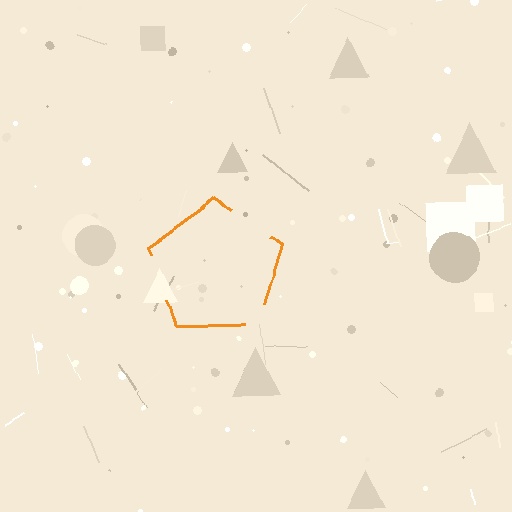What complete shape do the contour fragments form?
The contour fragments form a pentagon.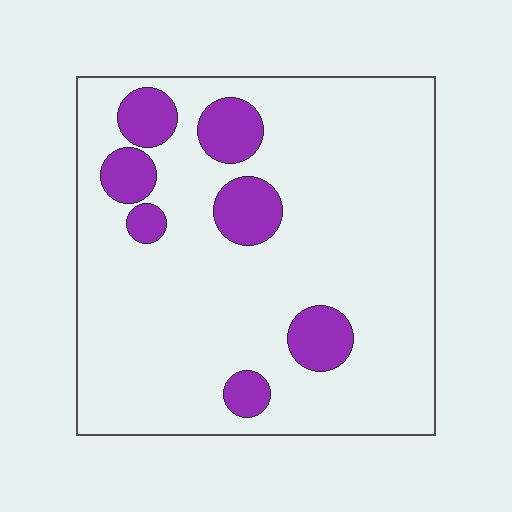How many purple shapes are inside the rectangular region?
7.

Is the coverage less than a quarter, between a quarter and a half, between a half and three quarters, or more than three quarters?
Less than a quarter.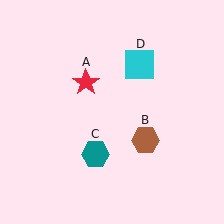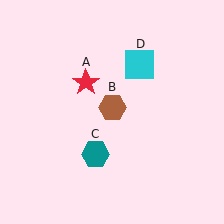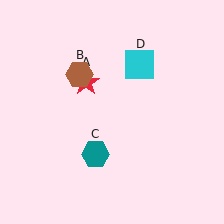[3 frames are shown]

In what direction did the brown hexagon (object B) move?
The brown hexagon (object B) moved up and to the left.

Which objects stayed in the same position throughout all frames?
Red star (object A) and teal hexagon (object C) and cyan square (object D) remained stationary.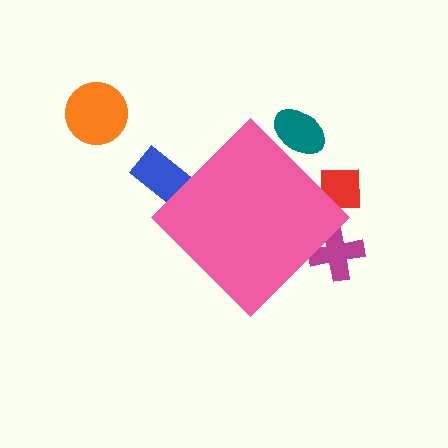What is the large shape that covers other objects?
A pink diamond.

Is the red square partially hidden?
Yes, the red square is partially hidden behind the pink diamond.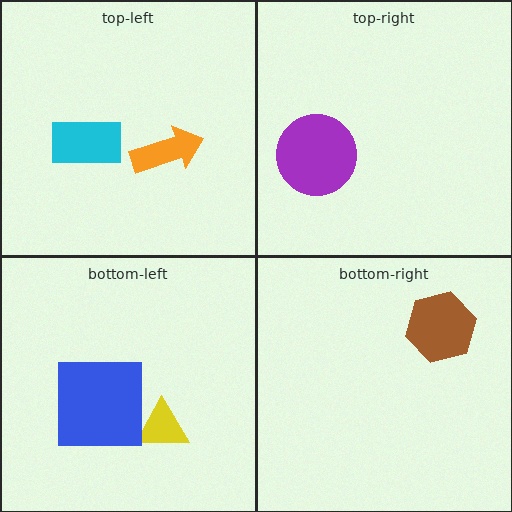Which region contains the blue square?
The bottom-left region.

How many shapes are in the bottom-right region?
1.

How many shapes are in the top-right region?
1.